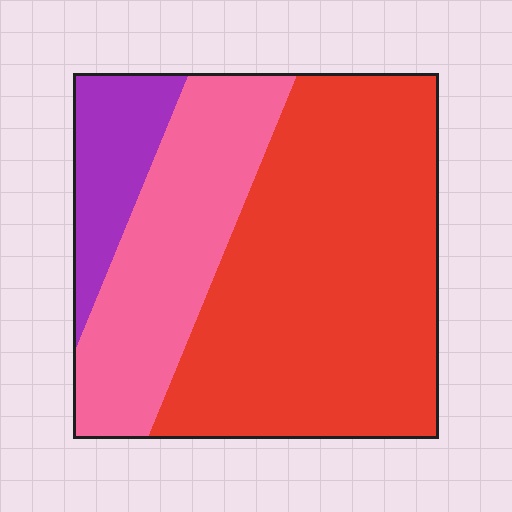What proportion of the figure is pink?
Pink takes up between a quarter and a half of the figure.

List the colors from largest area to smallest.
From largest to smallest: red, pink, purple.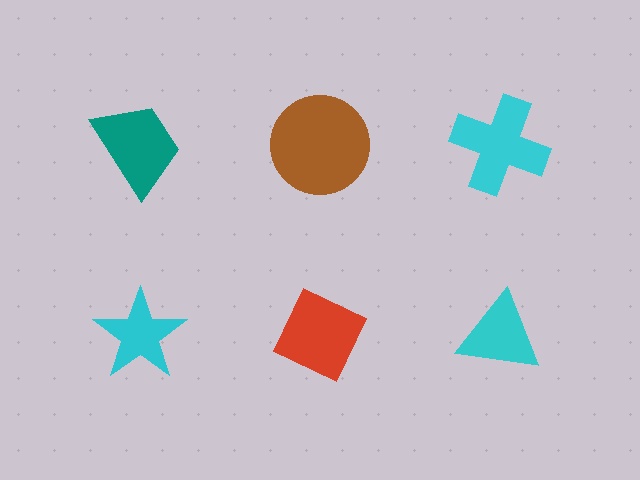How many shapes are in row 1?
3 shapes.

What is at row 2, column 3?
A cyan triangle.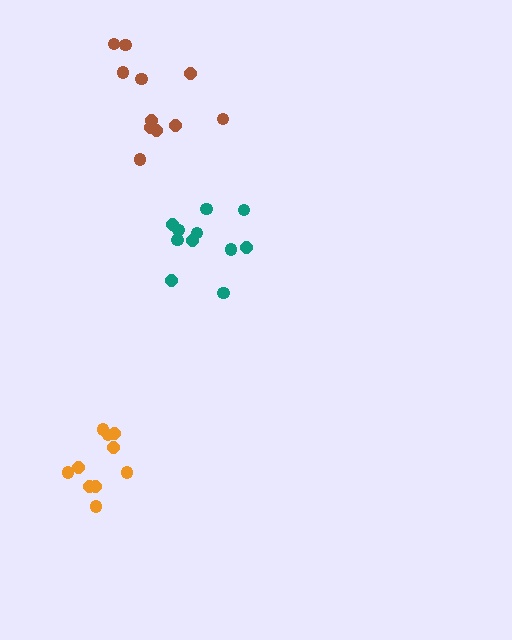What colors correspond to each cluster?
The clusters are colored: teal, brown, orange.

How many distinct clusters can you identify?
There are 3 distinct clusters.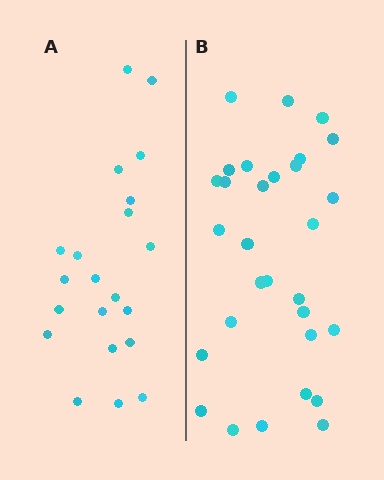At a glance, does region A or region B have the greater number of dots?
Region B (the right region) has more dots.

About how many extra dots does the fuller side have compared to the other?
Region B has roughly 8 or so more dots than region A.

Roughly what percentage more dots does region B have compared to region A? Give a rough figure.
About 45% more.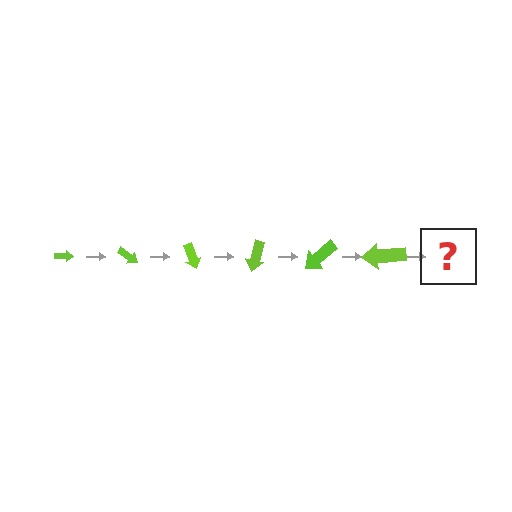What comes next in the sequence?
The next element should be an arrow, larger than the previous one and rotated 210 degrees from the start.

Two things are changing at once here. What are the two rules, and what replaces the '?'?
The two rules are that the arrow grows larger each step and it rotates 35 degrees each step. The '?' should be an arrow, larger than the previous one and rotated 210 degrees from the start.